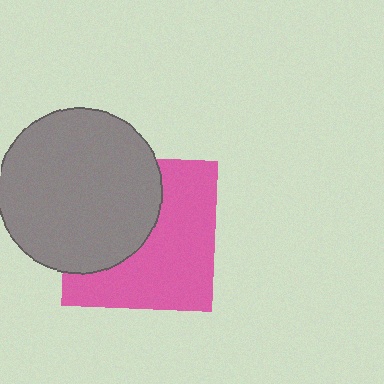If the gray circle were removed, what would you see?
You would see the complete pink square.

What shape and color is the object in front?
The object in front is a gray circle.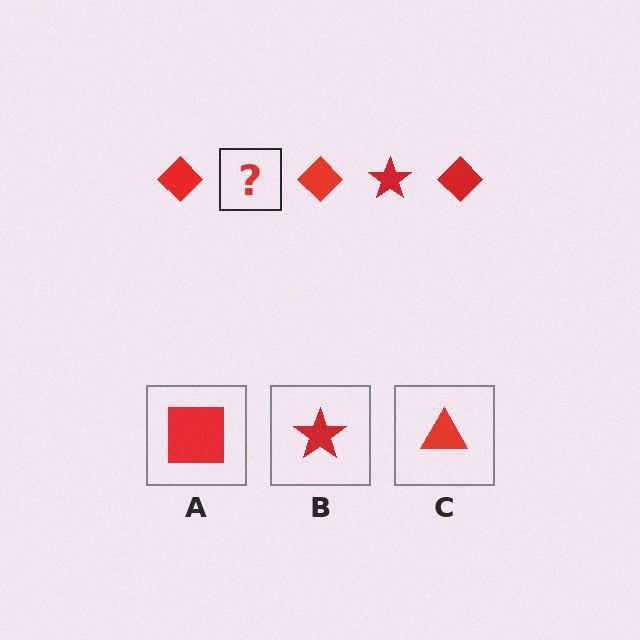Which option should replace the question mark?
Option B.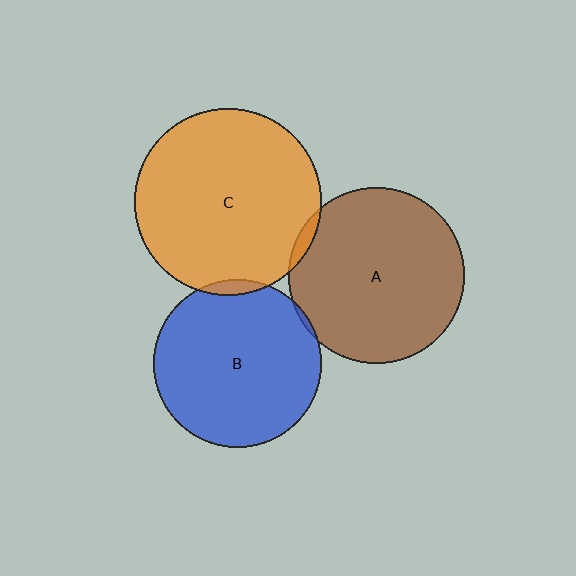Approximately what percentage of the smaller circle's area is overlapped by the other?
Approximately 5%.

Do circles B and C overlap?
Yes.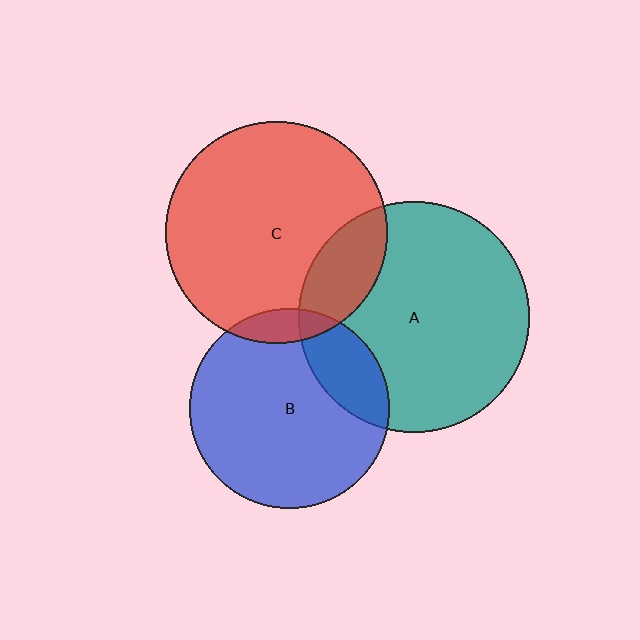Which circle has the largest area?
Circle A (teal).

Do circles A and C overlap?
Yes.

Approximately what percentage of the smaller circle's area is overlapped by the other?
Approximately 20%.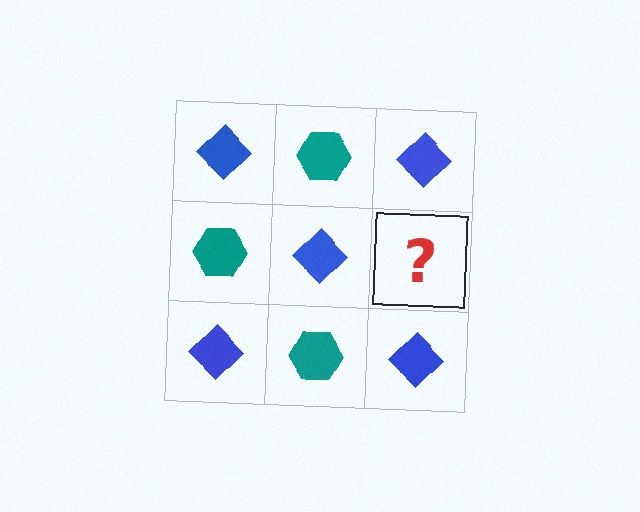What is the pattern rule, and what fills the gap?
The rule is that it alternates blue diamond and teal hexagon in a checkerboard pattern. The gap should be filled with a teal hexagon.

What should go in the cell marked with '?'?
The missing cell should contain a teal hexagon.